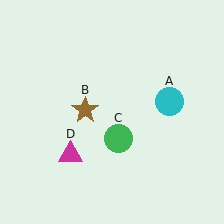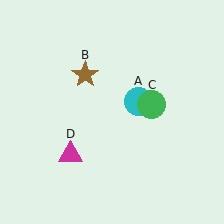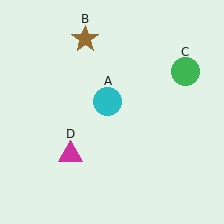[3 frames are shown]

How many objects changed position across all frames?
3 objects changed position: cyan circle (object A), brown star (object B), green circle (object C).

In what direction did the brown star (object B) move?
The brown star (object B) moved up.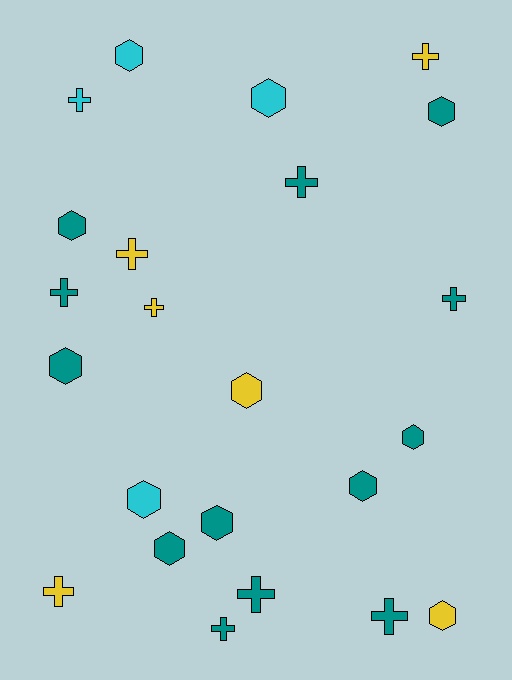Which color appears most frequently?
Teal, with 13 objects.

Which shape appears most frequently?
Hexagon, with 12 objects.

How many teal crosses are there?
There are 6 teal crosses.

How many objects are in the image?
There are 23 objects.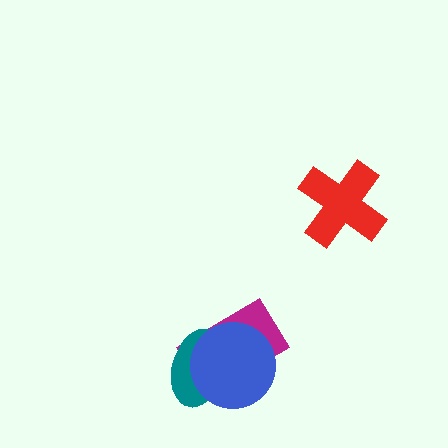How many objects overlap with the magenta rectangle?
2 objects overlap with the magenta rectangle.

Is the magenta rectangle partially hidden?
Yes, it is partially covered by another shape.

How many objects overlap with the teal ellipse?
2 objects overlap with the teal ellipse.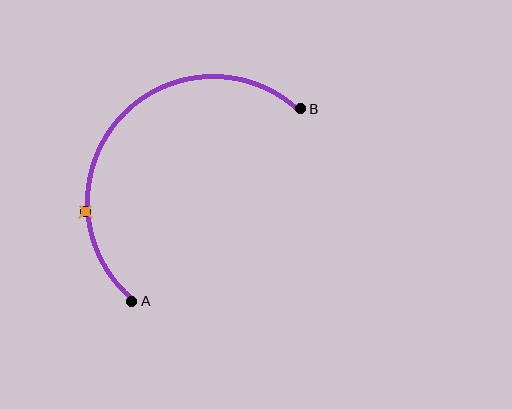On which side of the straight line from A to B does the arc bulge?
The arc bulges above and to the left of the straight line connecting A and B.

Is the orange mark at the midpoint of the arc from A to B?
No. The orange mark lies on the arc but is closer to endpoint A. The arc midpoint would be at the point on the curve equidistant along the arc from both A and B.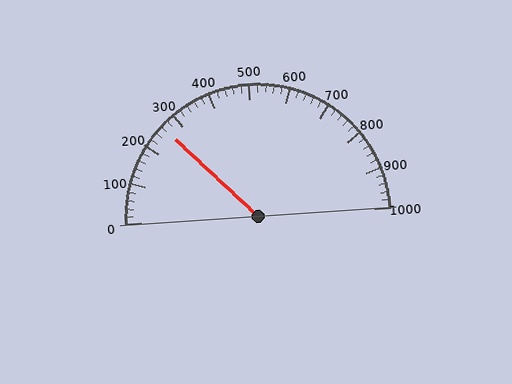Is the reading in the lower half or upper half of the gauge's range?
The reading is in the lower half of the range (0 to 1000).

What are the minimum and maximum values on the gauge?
The gauge ranges from 0 to 1000.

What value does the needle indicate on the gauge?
The needle indicates approximately 260.